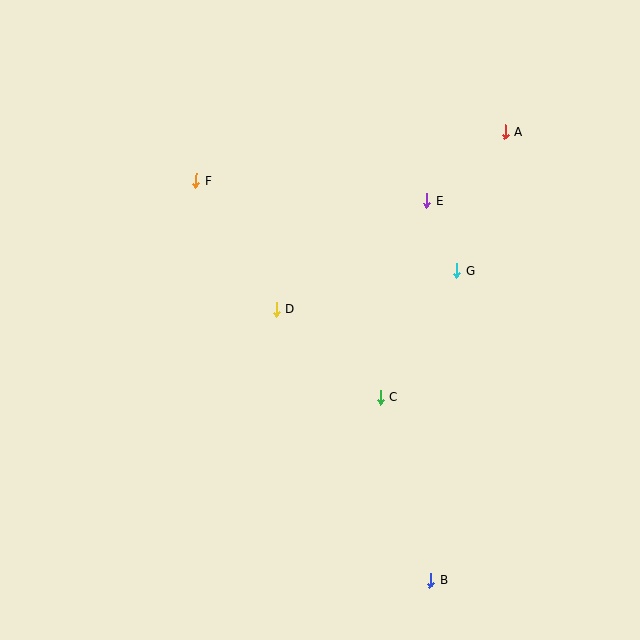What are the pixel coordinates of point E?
Point E is at (427, 200).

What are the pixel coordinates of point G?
Point G is at (457, 271).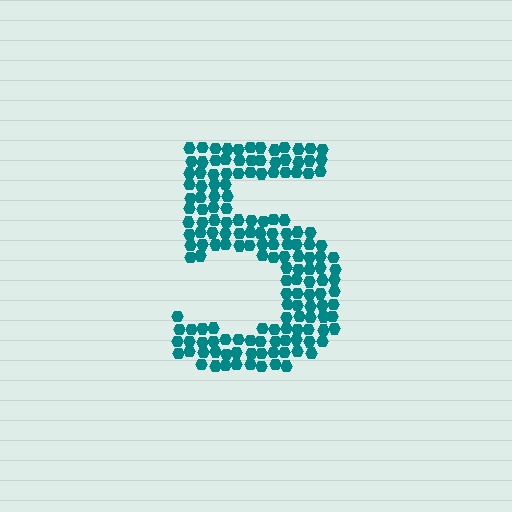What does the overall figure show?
The overall figure shows the digit 5.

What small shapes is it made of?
It is made of small hexagons.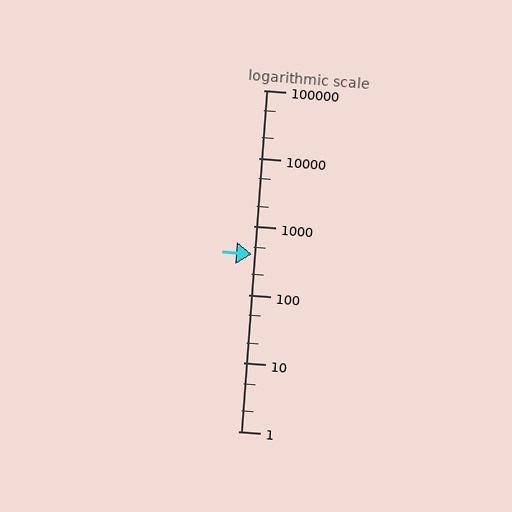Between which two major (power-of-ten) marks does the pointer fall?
The pointer is between 100 and 1000.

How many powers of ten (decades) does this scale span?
The scale spans 5 decades, from 1 to 100000.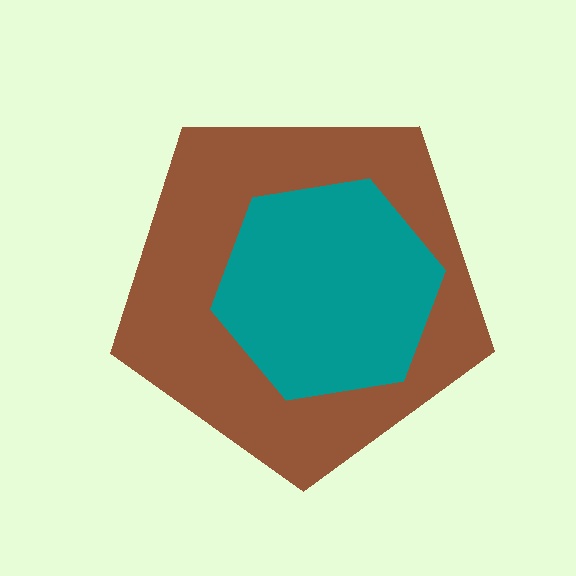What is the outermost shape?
The brown pentagon.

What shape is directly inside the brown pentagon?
The teal hexagon.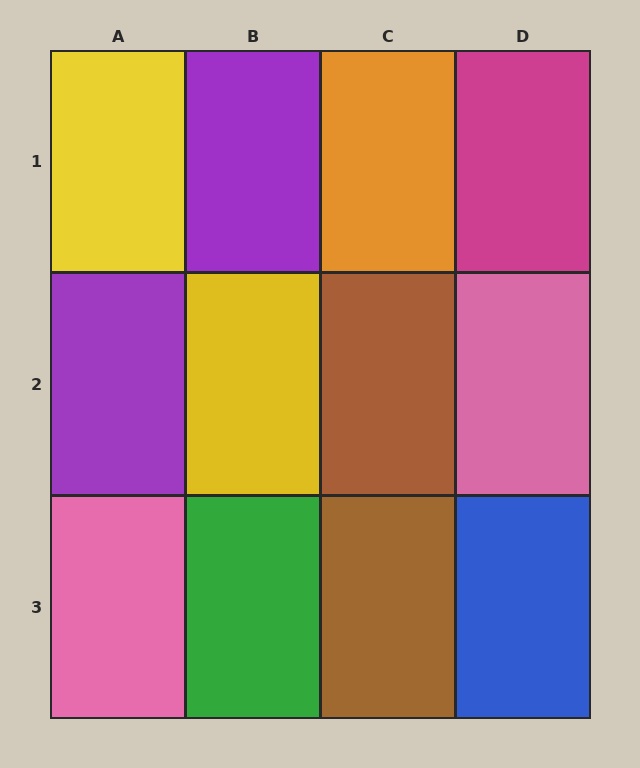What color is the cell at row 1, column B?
Purple.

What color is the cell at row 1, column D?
Magenta.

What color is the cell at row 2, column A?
Purple.